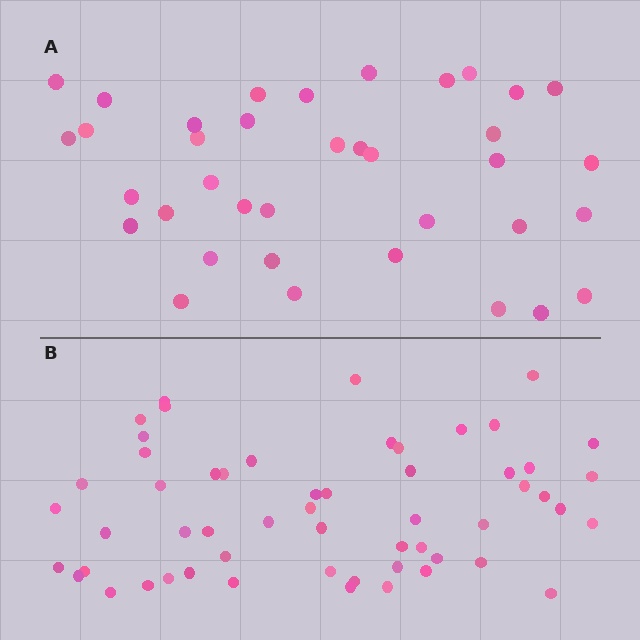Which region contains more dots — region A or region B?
Region B (the bottom region) has more dots.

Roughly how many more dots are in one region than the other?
Region B has approximately 20 more dots than region A.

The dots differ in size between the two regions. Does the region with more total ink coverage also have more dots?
No. Region A has more total ink coverage because its dots are larger, but region B actually contains more individual dots. Total area can be misleading — the number of items is what matters here.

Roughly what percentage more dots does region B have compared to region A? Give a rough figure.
About 50% more.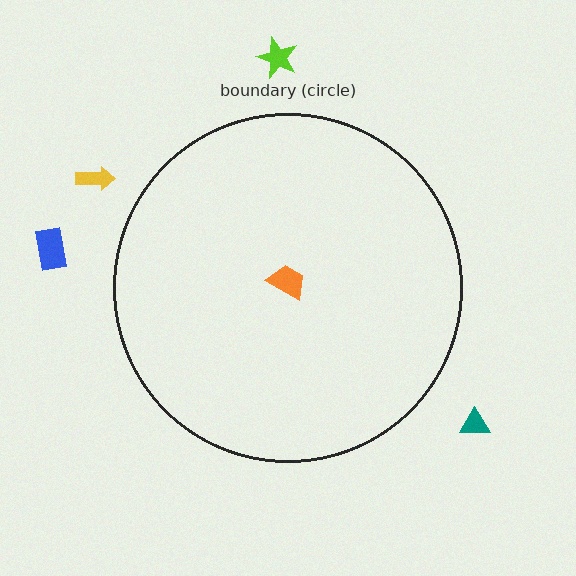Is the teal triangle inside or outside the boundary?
Outside.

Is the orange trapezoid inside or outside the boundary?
Inside.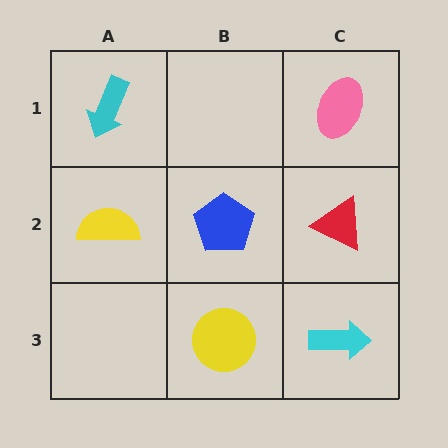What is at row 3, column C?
A cyan arrow.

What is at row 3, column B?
A yellow circle.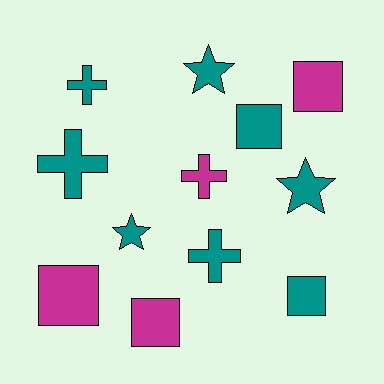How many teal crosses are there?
There are 3 teal crosses.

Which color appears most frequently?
Teal, with 8 objects.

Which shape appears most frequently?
Square, with 5 objects.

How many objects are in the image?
There are 12 objects.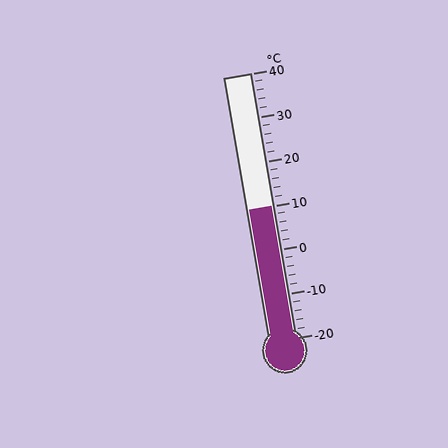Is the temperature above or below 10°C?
The temperature is at 10°C.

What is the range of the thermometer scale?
The thermometer scale ranges from -20°C to 40°C.